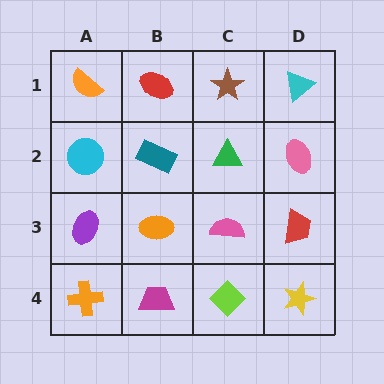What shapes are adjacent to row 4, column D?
A red trapezoid (row 3, column D), a lime diamond (row 4, column C).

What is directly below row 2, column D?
A red trapezoid.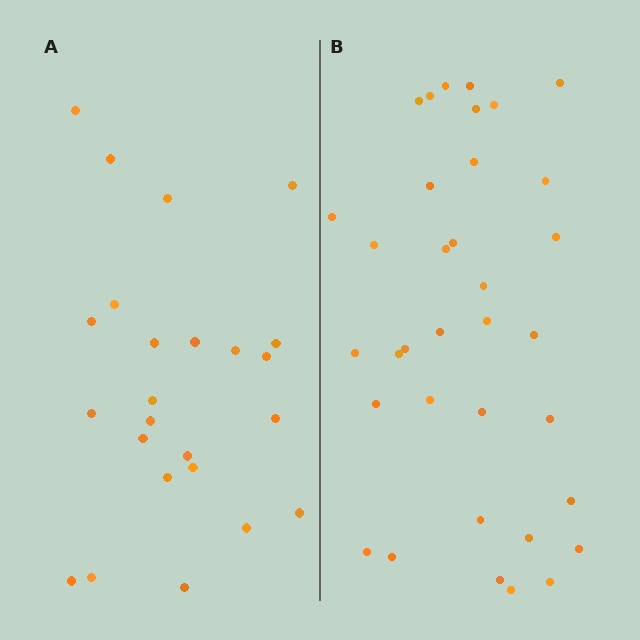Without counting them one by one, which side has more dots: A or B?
Region B (the right region) has more dots.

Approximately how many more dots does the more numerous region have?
Region B has roughly 12 or so more dots than region A.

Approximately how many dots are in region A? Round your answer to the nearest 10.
About 20 dots. (The exact count is 24, which rounds to 20.)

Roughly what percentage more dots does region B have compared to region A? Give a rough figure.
About 45% more.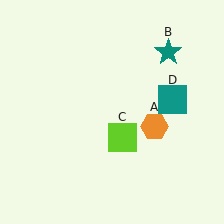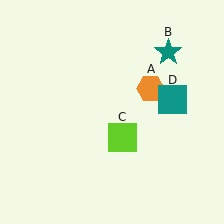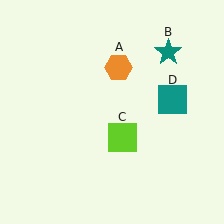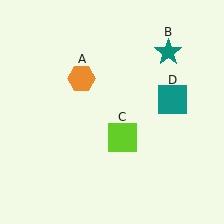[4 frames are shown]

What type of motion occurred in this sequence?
The orange hexagon (object A) rotated counterclockwise around the center of the scene.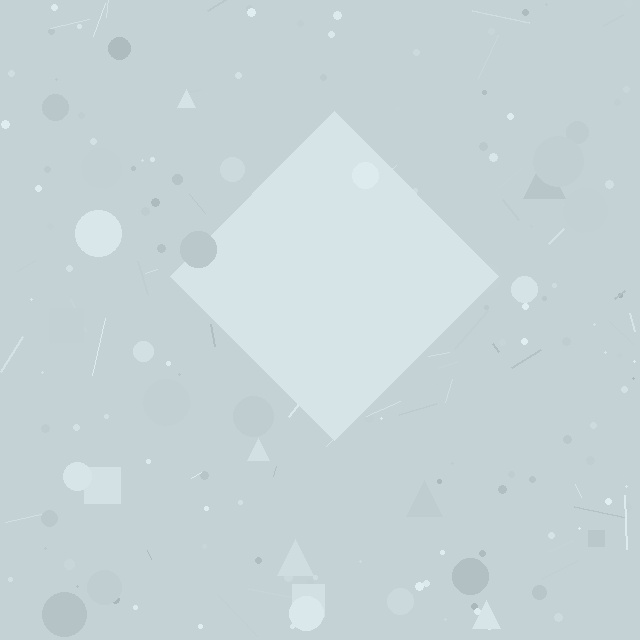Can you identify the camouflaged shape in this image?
The camouflaged shape is a diamond.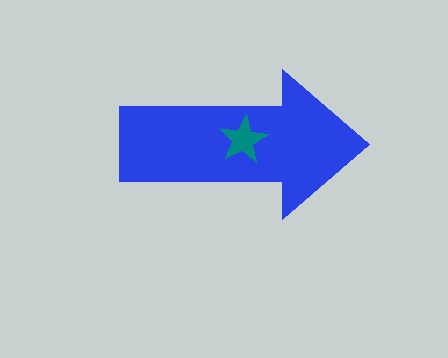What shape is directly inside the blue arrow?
The teal star.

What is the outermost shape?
The blue arrow.